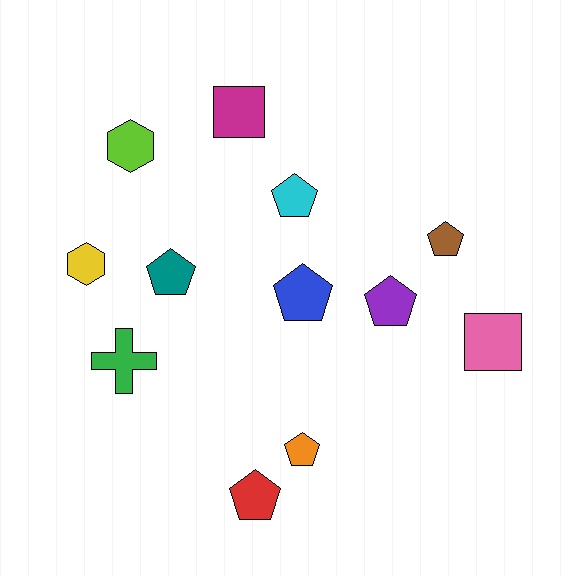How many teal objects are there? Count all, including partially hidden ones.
There is 1 teal object.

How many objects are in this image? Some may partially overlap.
There are 12 objects.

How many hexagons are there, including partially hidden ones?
There are 2 hexagons.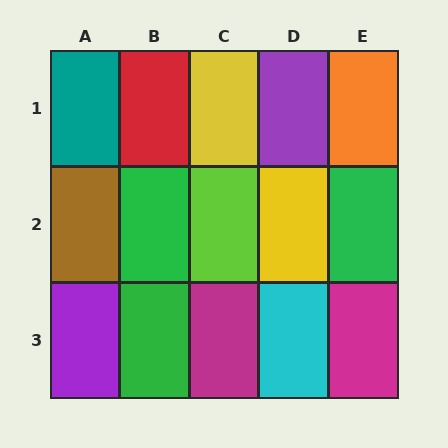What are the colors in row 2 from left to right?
Brown, green, lime, yellow, green.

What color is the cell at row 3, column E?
Magenta.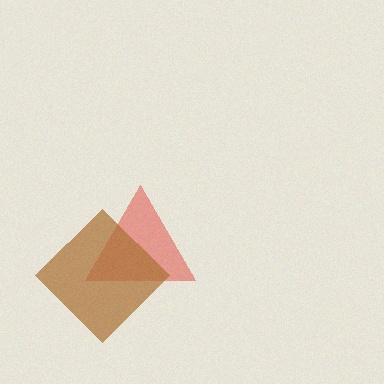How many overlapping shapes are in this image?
There are 2 overlapping shapes in the image.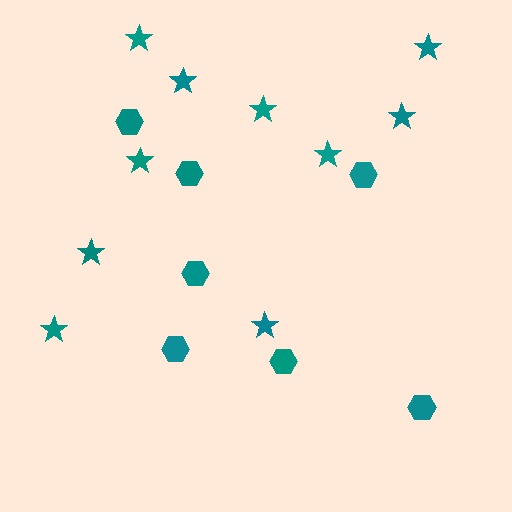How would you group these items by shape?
There are 2 groups: one group of hexagons (7) and one group of stars (10).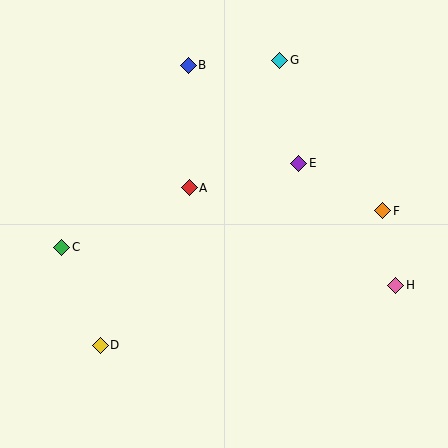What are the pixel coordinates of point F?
Point F is at (383, 211).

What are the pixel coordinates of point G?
Point G is at (280, 60).